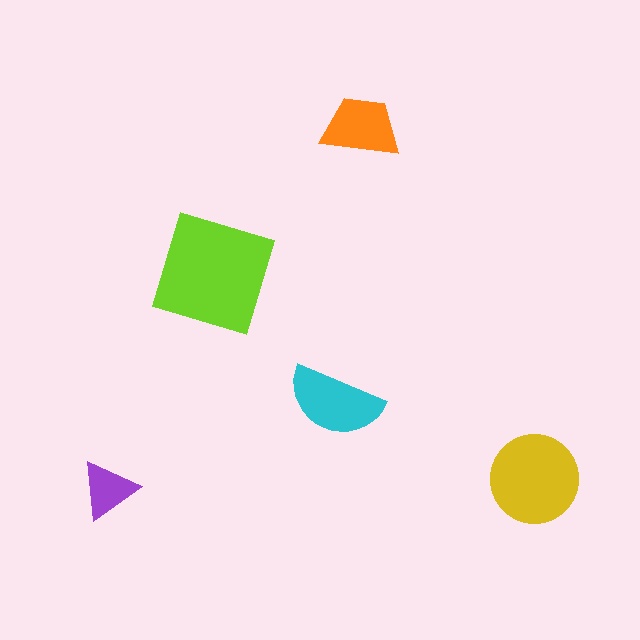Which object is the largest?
The lime square.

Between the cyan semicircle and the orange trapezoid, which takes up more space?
The cyan semicircle.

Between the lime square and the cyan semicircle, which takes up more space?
The lime square.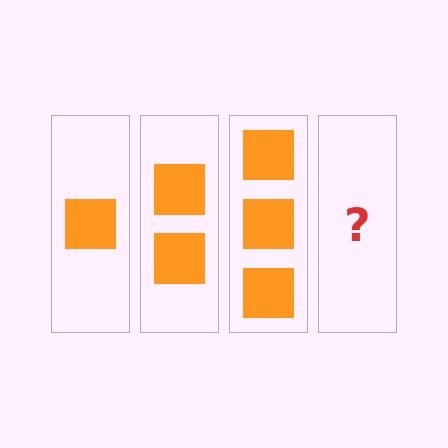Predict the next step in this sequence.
The next step is 4 squares.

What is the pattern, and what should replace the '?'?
The pattern is that each step adds one more square. The '?' should be 4 squares.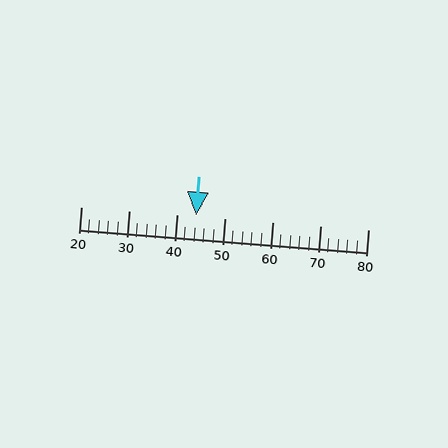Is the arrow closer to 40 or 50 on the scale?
The arrow is closer to 40.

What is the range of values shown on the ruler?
The ruler shows values from 20 to 80.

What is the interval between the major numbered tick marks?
The major tick marks are spaced 10 units apart.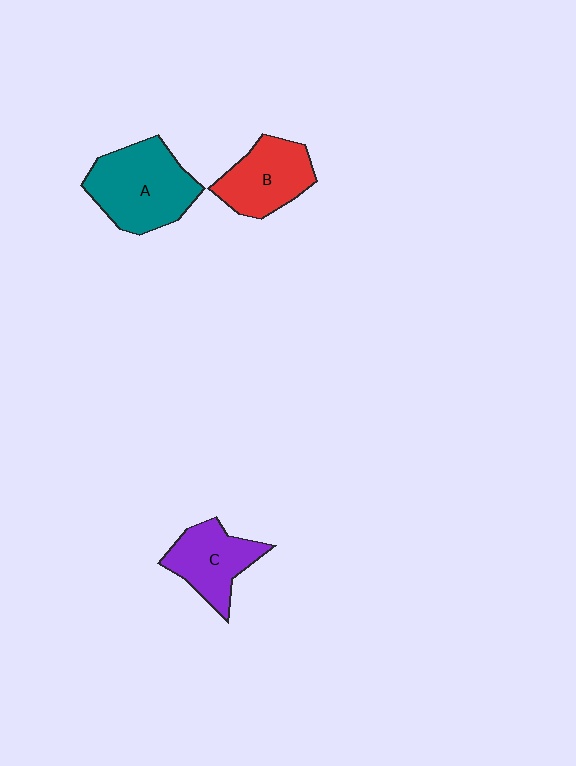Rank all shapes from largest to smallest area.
From largest to smallest: A (teal), B (red), C (purple).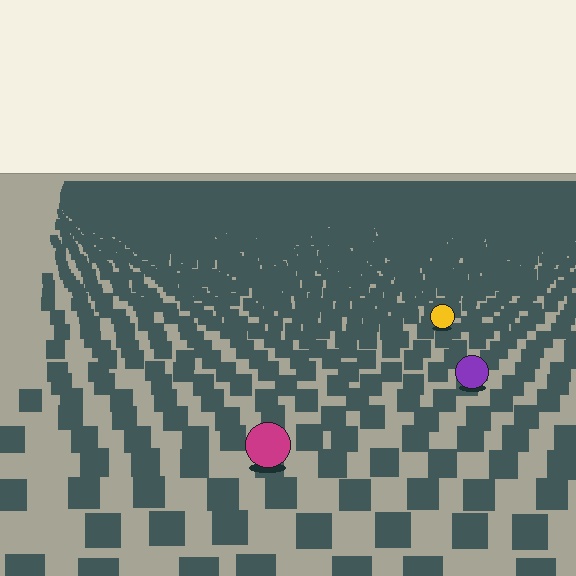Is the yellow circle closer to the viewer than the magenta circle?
No. The magenta circle is closer — you can tell from the texture gradient: the ground texture is coarser near it.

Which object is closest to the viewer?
The magenta circle is closest. The texture marks near it are larger and more spread out.